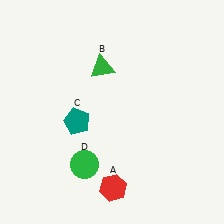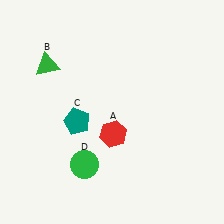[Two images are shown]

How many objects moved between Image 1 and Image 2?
2 objects moved between the two images.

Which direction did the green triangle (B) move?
The green triangle (B) moved left.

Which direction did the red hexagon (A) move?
The red hexagon (A) moved up.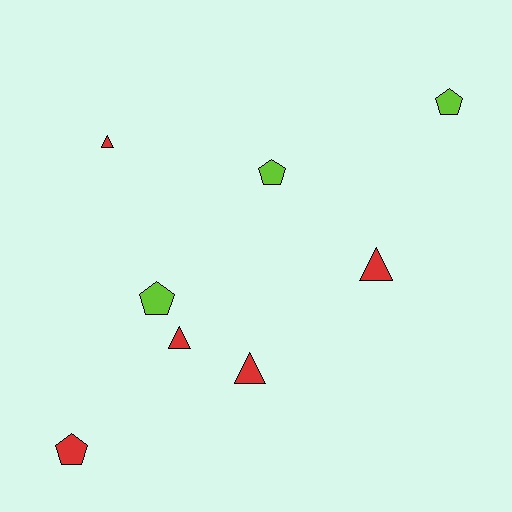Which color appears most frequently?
Red, with 5 objects.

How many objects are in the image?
There are 8 objects.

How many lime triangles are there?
There are no lime triangles.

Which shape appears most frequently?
Pentagon, with 4 objects.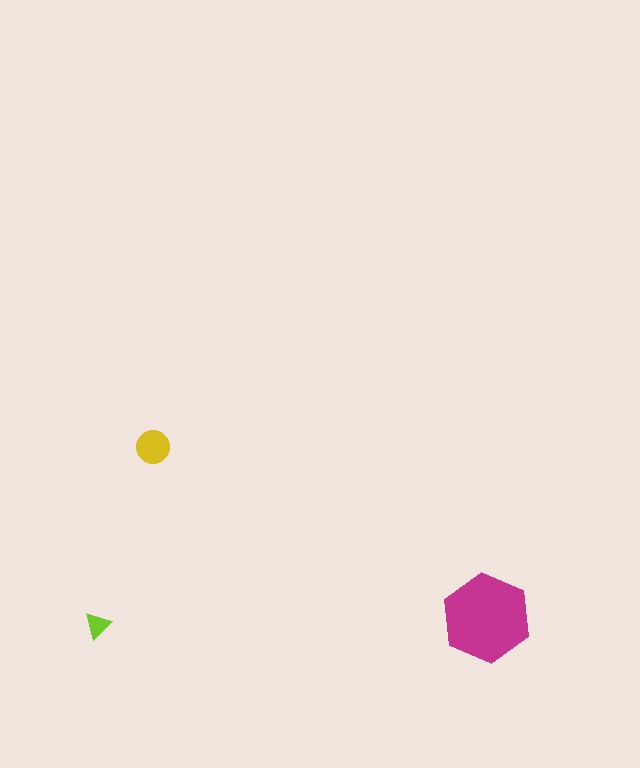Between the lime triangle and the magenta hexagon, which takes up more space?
The magenta hexagon.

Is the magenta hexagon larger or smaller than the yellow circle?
Larger.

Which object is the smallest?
The lime triangle.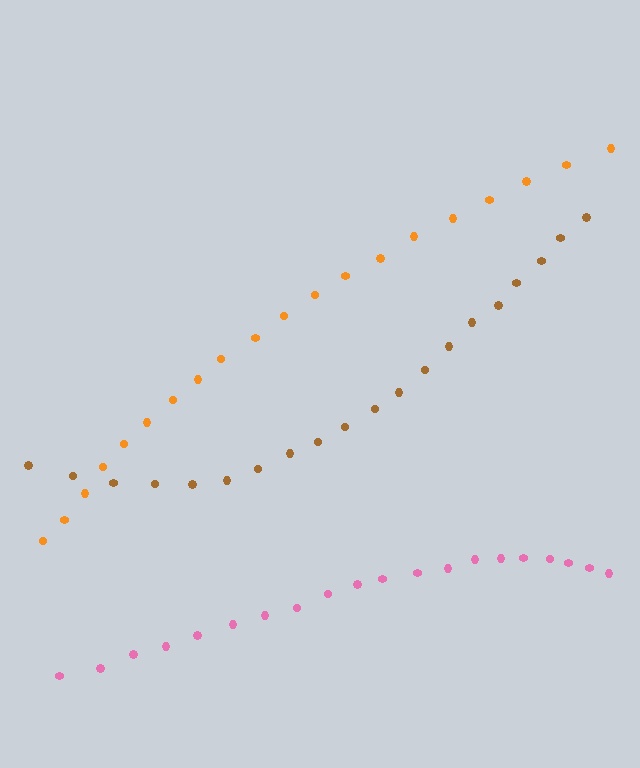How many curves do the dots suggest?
There are 3 distinct paths.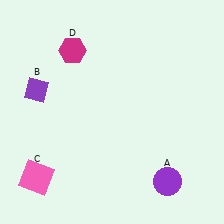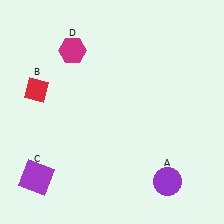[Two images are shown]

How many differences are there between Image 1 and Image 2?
There are 2 differences between the two images.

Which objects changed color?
B changed from purple to red. C changed from pink to purple.